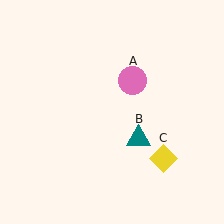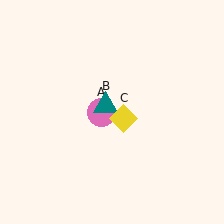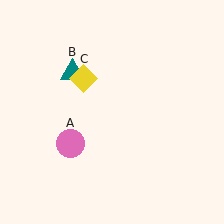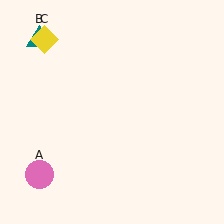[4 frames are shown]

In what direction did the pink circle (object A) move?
The pink circle (object A) moved down and to the left.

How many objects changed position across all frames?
3 objects changed position: pink circle (object A), teal triangle (object B), yellow diamond (object C).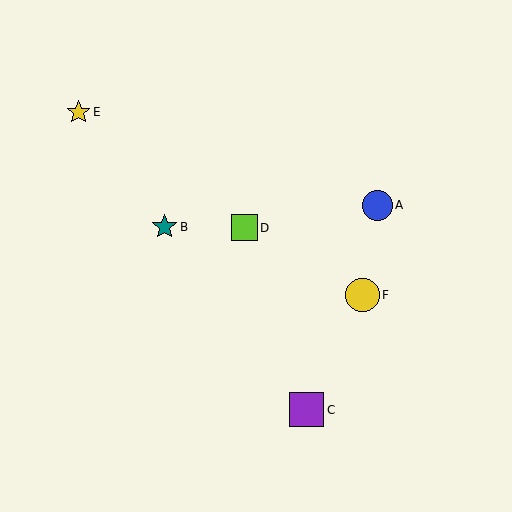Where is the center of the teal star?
The center of the teal star is at (164, 227).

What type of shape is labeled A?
Shape A is a blue circle.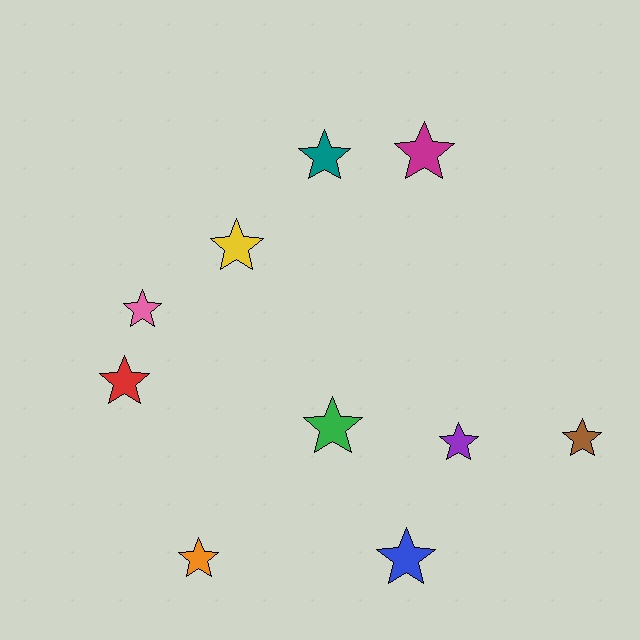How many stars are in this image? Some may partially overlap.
There are 10 stars.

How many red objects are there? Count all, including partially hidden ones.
There is 1 red object.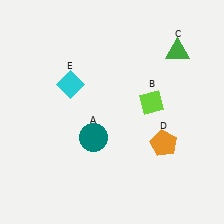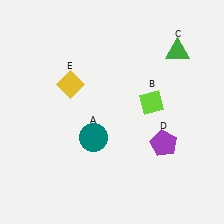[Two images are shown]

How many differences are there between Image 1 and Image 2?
There are 2 differences between the two images.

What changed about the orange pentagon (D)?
In Image 1, D is orange. In Image 2, it changed to purple.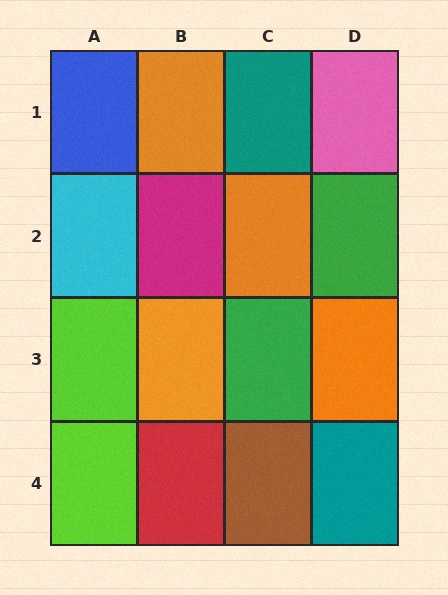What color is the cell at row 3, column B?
Orange.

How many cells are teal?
2 cells are teal.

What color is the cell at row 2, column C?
Orange.